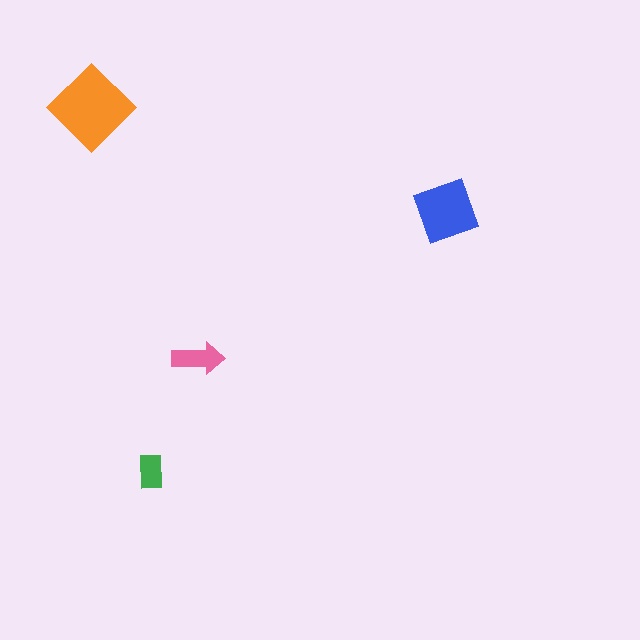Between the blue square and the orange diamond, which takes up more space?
The orange diamond.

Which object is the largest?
The orange diamond.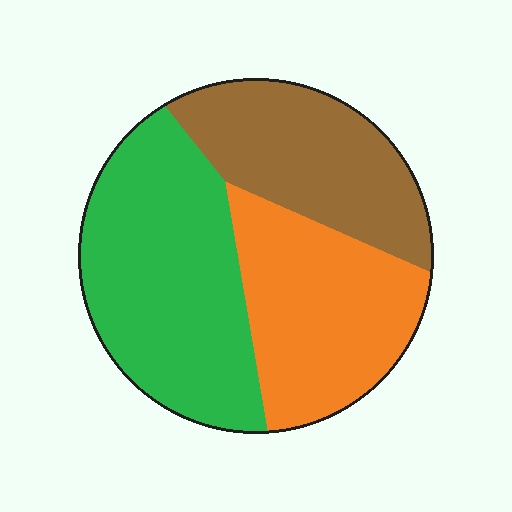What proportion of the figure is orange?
Orange covers about 30% of the figure.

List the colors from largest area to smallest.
From largest to smallest: green, orange, brown.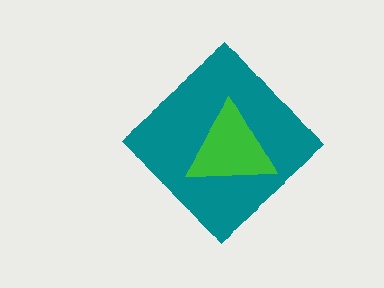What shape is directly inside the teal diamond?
The green triangle.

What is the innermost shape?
The green triangle.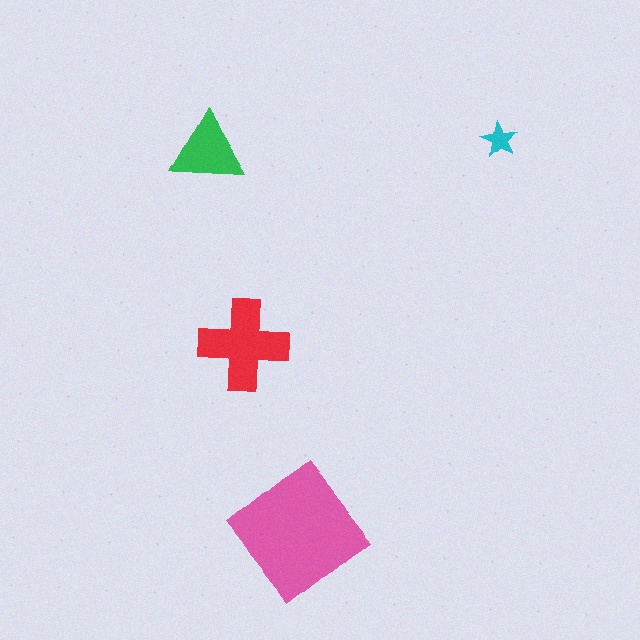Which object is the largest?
The pink diamond.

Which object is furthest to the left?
The green triangle is leftmost.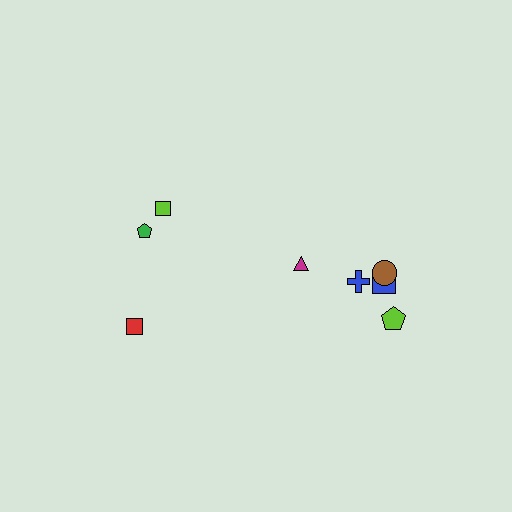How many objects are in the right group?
There are 5 objects.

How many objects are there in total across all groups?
There are 8 objects.